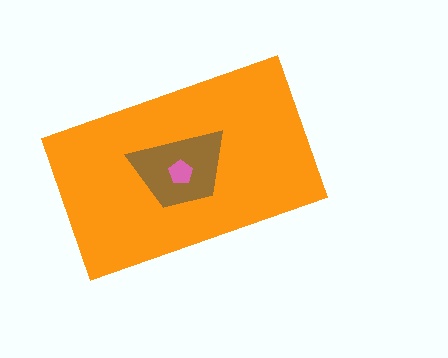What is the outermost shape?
The orange rectangle.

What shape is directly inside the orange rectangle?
The brown trapezoid.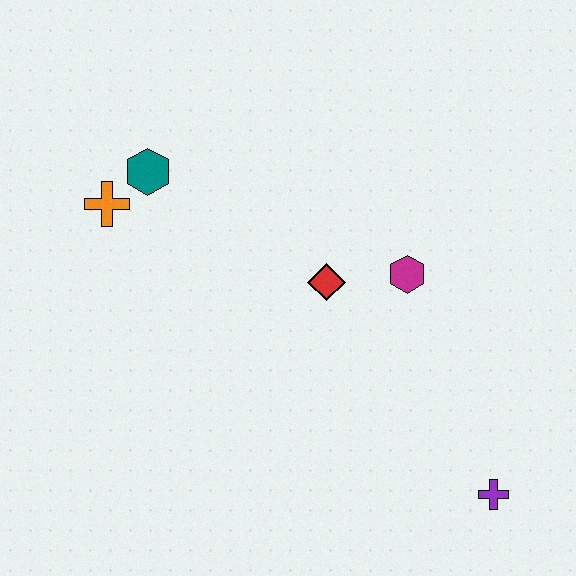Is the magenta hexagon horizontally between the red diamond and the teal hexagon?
No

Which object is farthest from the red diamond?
The purple cross is farthest from the red diamond.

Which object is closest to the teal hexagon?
The orange cross is closest to the teal hexagon.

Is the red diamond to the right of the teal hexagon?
Yes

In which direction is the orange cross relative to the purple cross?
The orange cross is to the left of the purple cross.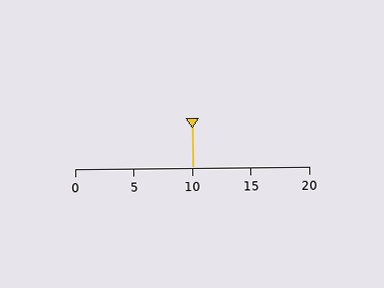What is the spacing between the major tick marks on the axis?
The major ticks are spaced 5 apart.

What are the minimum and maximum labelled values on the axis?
The axis runs from 0 to 20.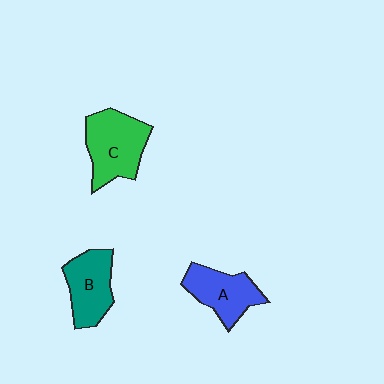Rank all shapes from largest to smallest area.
From largest to smallest: C (green), B (teal), A (blue).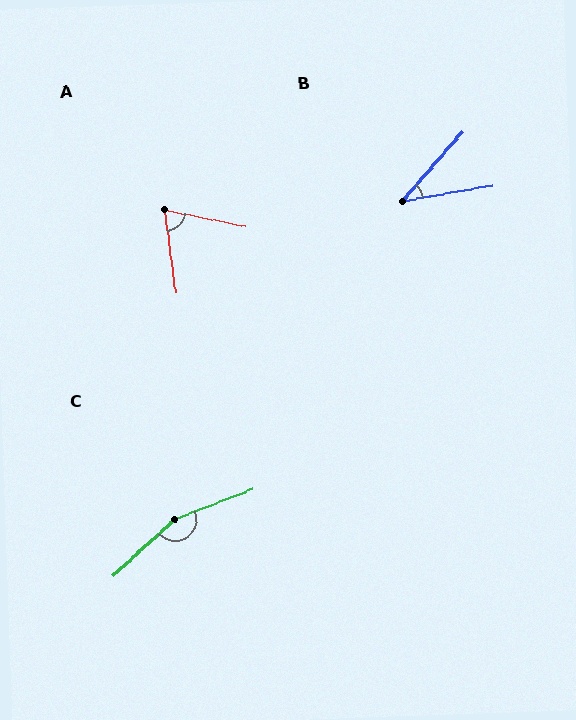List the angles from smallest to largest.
B (39°), A (71°), C (159°).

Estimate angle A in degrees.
Approximately 71 degrees.